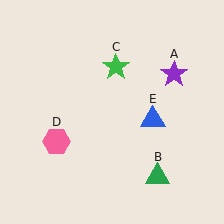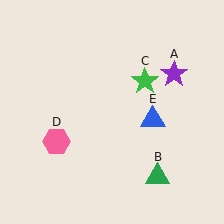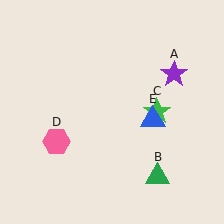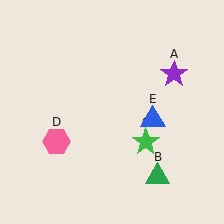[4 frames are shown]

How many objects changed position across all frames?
1 object changed position: green star (object C).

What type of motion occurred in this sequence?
The green star (object C) rotated clockwise around the center of the scene.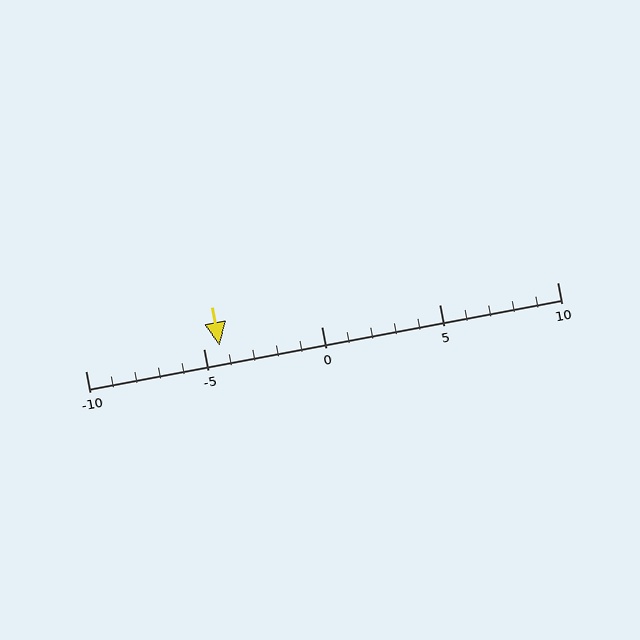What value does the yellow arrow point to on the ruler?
The yellow arrow points to approximately -4.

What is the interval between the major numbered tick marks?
The major tick marks are spaced 5 units apart.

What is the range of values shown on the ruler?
The ruler shows values from -10 to 10.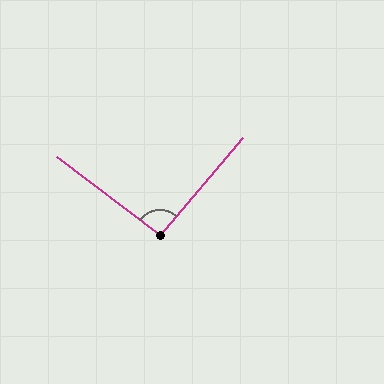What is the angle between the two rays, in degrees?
Approximately 93 degrees.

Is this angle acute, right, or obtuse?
It is approximately a right angle.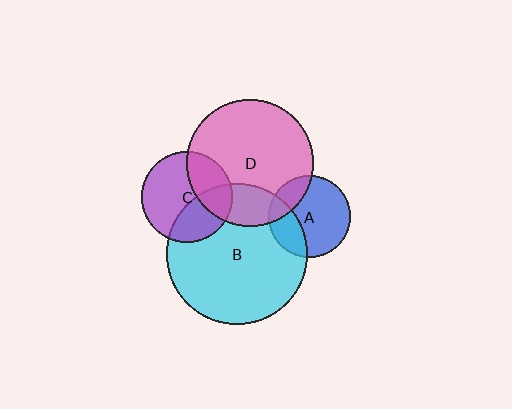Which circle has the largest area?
Circle B (cyan).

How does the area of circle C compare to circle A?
Approximately 1.2 times.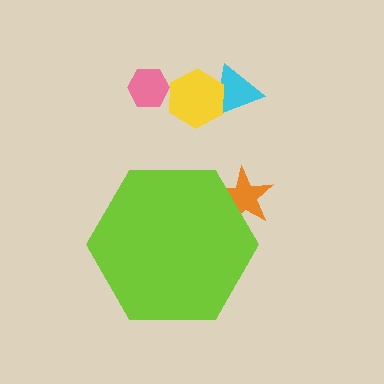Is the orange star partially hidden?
Yes, the orange star is partially hidden behind the lime hexagon.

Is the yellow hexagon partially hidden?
No, the yellow hexagon is fully visible.